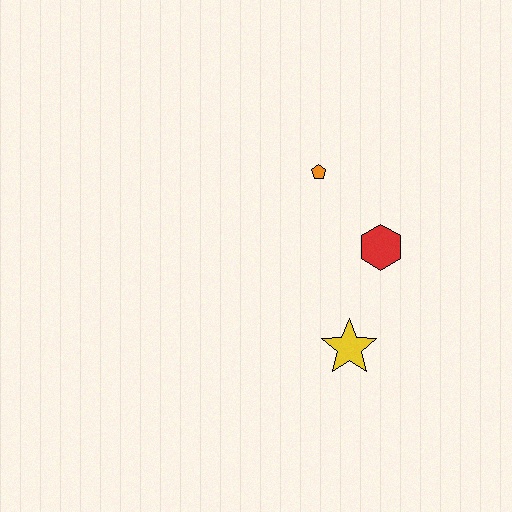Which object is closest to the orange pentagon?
The red hexagon is closest to the orange pentagon.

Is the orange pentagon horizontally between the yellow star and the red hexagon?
No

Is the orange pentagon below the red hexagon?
No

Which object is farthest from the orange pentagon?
The yellow star is farthest from the orange pentagon.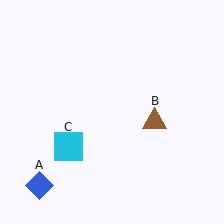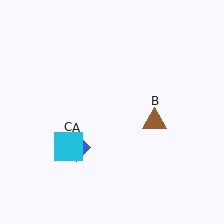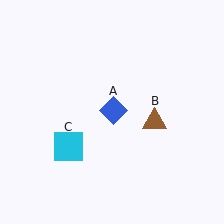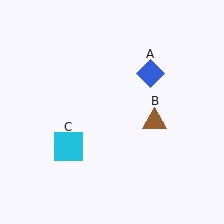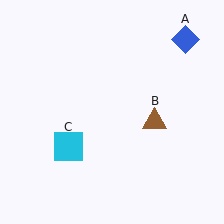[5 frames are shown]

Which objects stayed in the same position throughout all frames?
Brown triangle (object B) and cyan square (object C) remained stationary.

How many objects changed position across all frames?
1 object changed position: blue diamond (object A).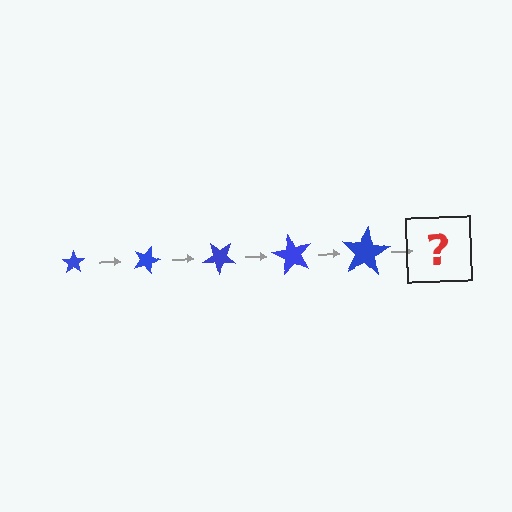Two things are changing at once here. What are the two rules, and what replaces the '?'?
The two rules are that the star grows larger each step and it rotates 20 degrees each step. The '?' should be a star, larger than the previous one and rotated 100 degrees from the start.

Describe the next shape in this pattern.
It should be a star, larger than the previous one and rotated 100 degrees from the start.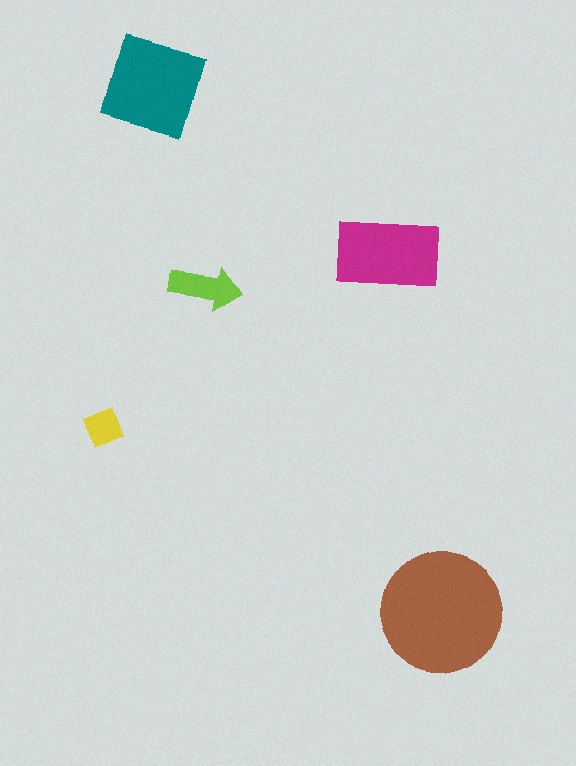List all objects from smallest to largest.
The yellow square, the lime arrow, the magenta rectangle, the teal diamond, the brown circle.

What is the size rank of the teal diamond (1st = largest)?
2nd.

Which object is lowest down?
The brown circle is bottommost.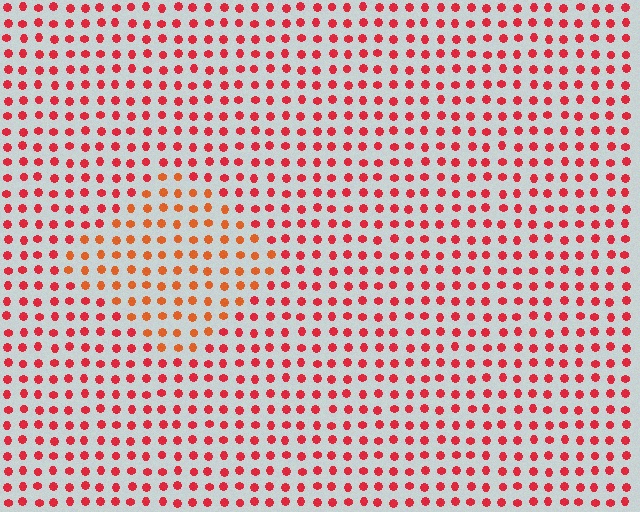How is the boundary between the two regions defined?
The boundary is defined purely by a slight shift in hue (about 26 degrees). Spacing, size, and orientation are identical on both sides.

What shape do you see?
I see a diamond.